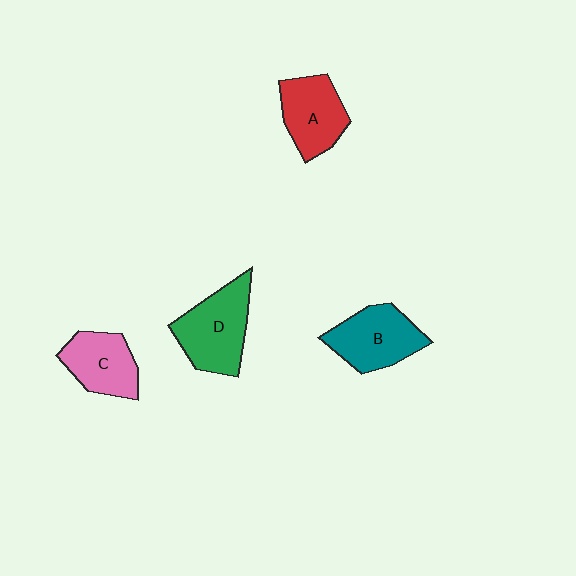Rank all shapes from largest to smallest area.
From largest to smallest: D (green), B (teal), A (red), C (pink).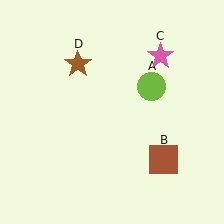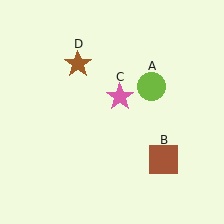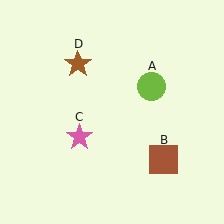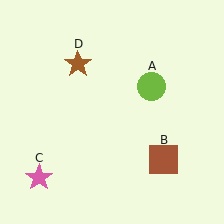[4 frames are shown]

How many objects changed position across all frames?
1 object changed position: pink star (object C).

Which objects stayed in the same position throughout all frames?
Lime circle (object A) and brown square (object B) and brown star (object D) remained stationary.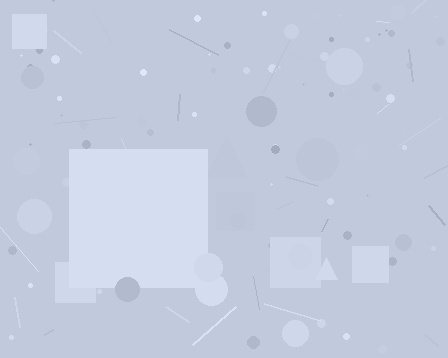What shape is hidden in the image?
A square is hidden in the image.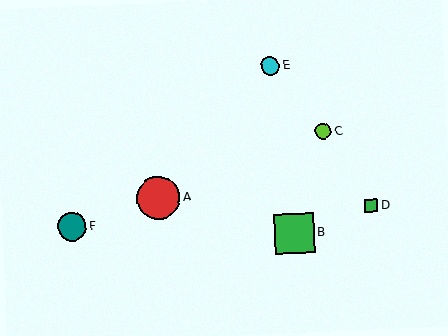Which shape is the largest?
The red circle (labeled A) is the largest.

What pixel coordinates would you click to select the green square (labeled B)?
Click at (294, 233) to select the green square B.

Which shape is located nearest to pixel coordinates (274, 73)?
The cyan circle (labeled E) at (270, 66) is nearest to that location.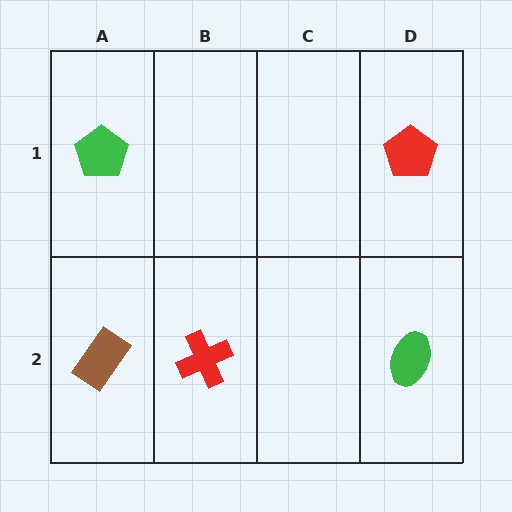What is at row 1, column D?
A red pentagon.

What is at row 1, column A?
A green pentagon.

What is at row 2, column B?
A red cross.